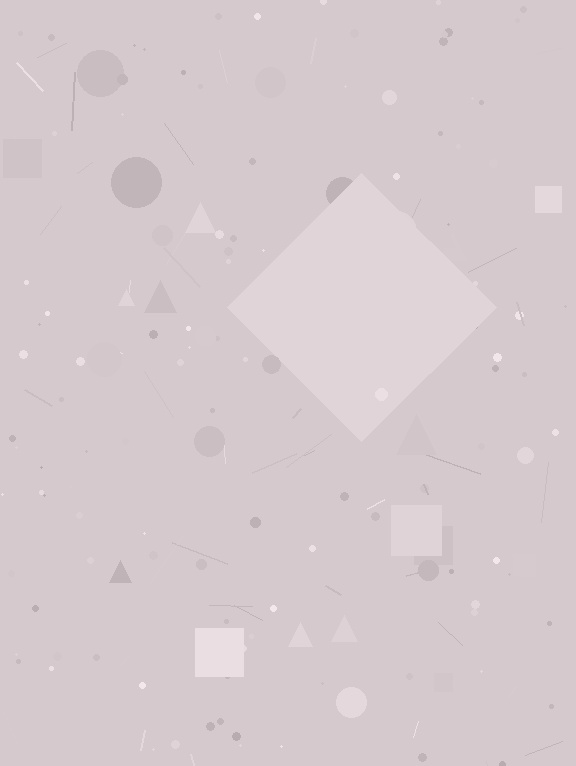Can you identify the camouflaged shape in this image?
The camouflaged shape is a diamond.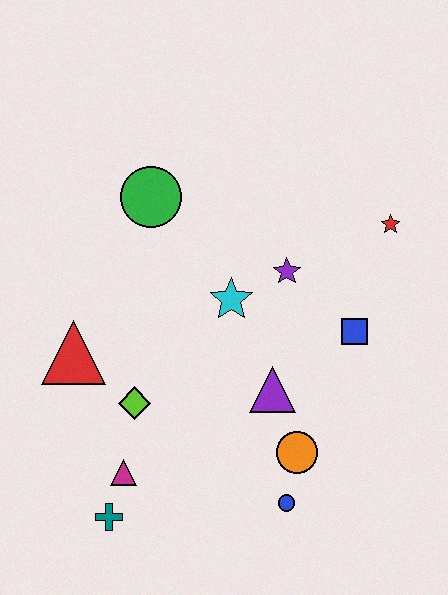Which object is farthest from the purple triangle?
The green circle is farthest from the purple triangle.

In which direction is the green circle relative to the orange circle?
The green circle is above the orange circle.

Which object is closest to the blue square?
The purple star is closest to the blue square.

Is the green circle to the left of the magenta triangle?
No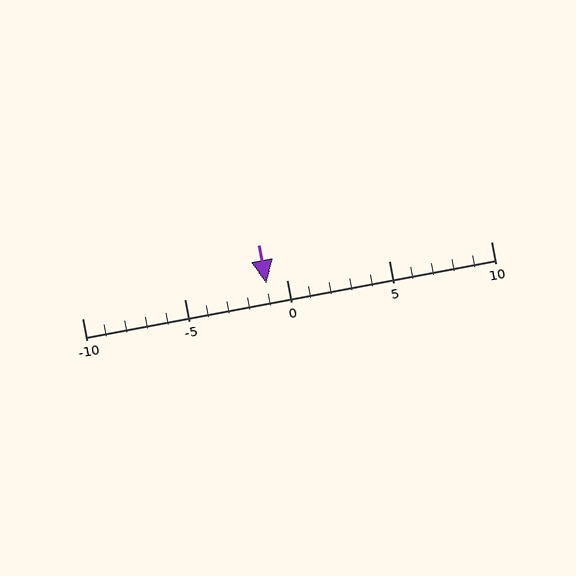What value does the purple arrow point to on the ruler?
The purple arrow points to approximately -1.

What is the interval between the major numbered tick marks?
The major tick marks are spaced 5 units apart.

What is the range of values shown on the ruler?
The ruler shows values from -10 to 10.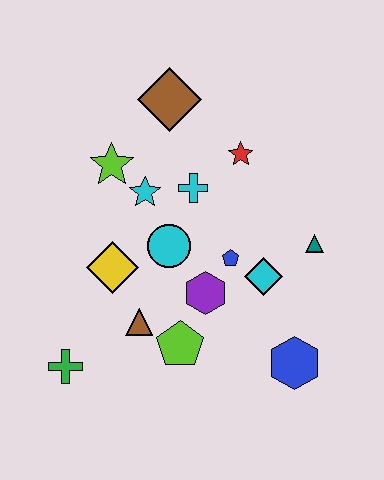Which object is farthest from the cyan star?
The blue hexagon is farthest from the cyan star.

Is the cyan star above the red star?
No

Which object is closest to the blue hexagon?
The cyan diamond is closest to the blue hexagon.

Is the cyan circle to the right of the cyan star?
Yes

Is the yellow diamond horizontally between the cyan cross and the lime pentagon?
No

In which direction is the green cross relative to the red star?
The green cross is below the red star.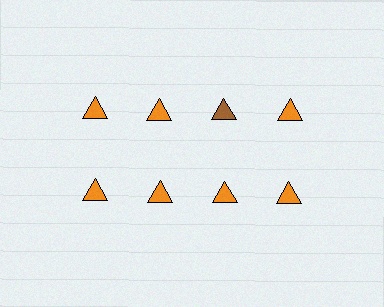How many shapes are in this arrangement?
There are 8 shapes arranged in a grid pattern.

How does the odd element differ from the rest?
It has a different color: brown instead of orange.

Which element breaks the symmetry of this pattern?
The brown triangle in the top row, center column breaks the symmetry. All other shapes are orange triangles.